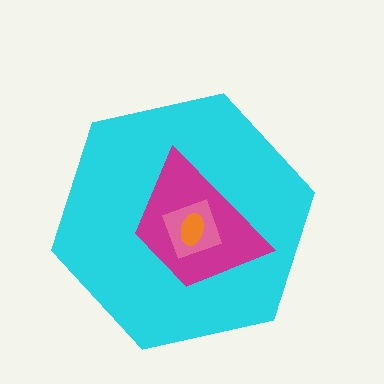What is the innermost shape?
The orange ellipse.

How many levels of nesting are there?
4.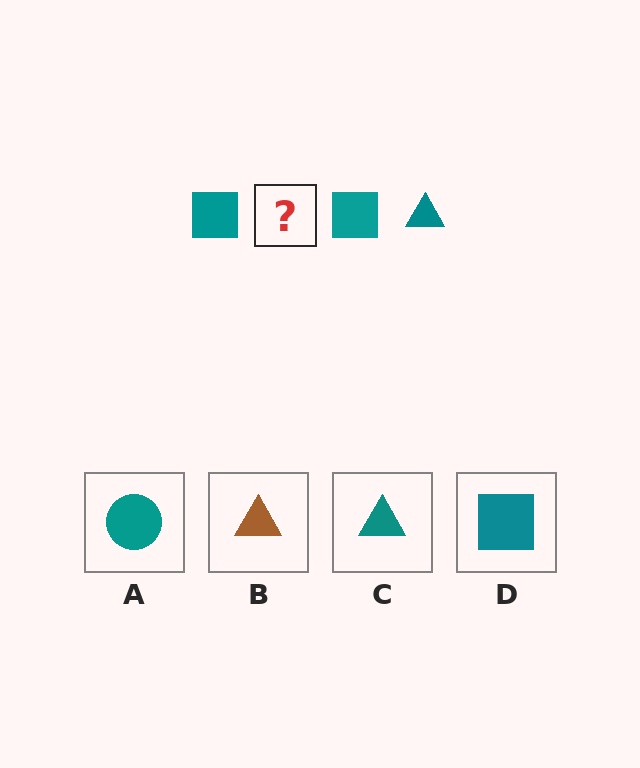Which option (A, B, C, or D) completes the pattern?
C.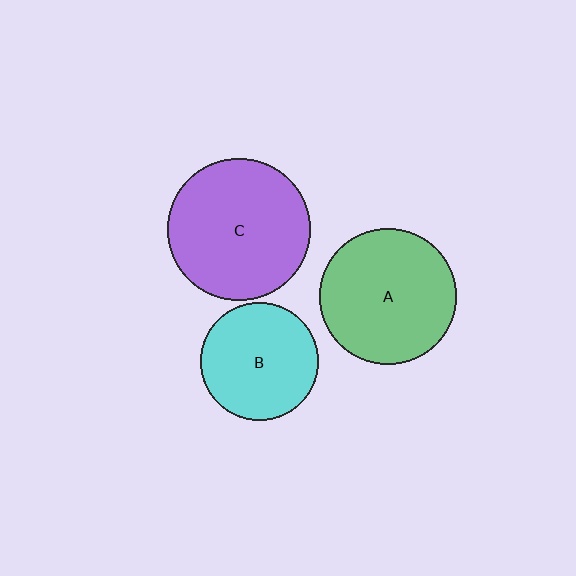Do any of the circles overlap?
No, none of the circles overlap.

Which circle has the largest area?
Circle C (purple).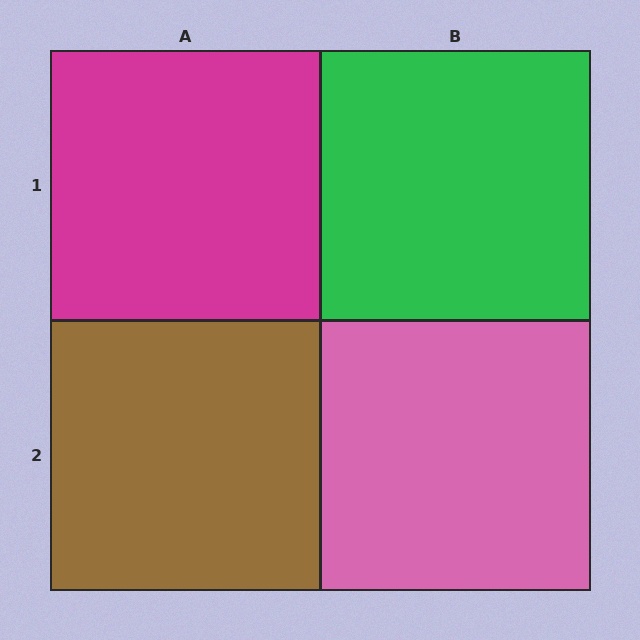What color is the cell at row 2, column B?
Pink.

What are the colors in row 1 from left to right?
Magenta, green.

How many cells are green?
1 cell is green.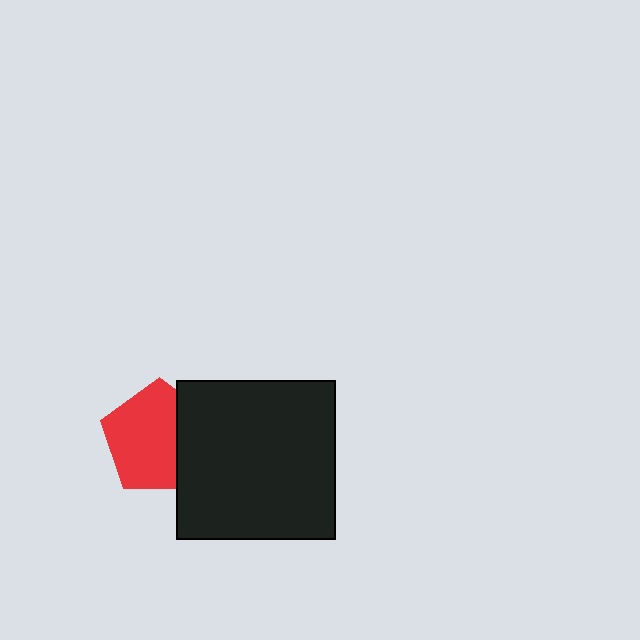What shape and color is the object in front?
The object in front is a black square.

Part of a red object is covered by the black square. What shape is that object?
It is a pentagon.